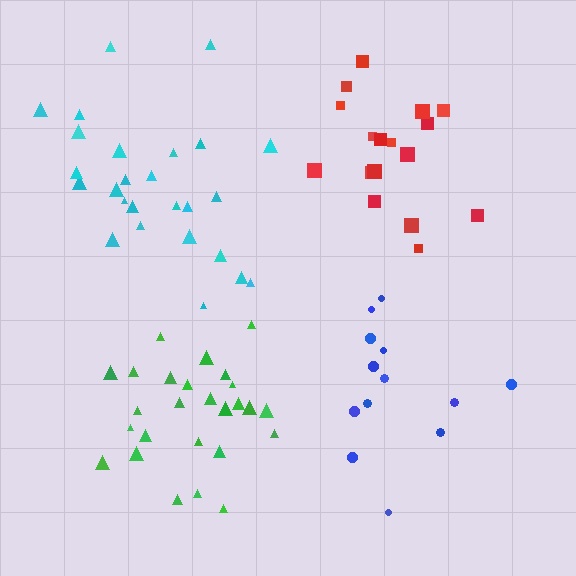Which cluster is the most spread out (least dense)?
Red.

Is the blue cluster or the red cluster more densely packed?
Blue.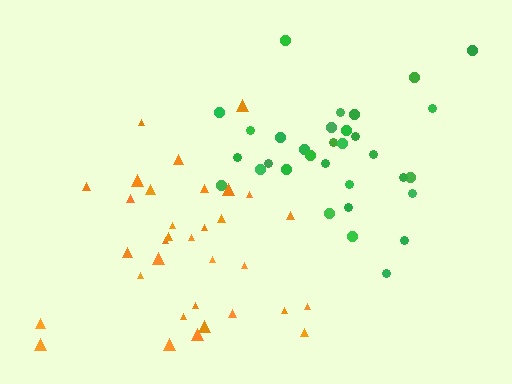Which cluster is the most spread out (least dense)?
Orange.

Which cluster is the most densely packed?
Green.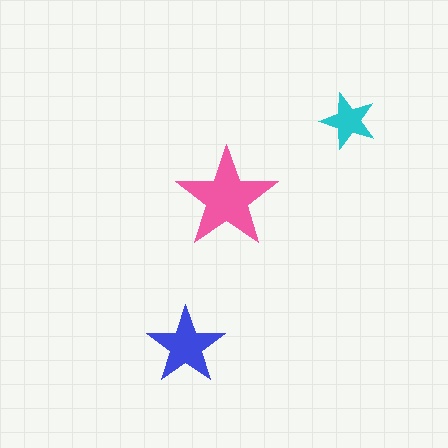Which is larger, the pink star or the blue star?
The pink one.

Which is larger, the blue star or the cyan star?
The blue one.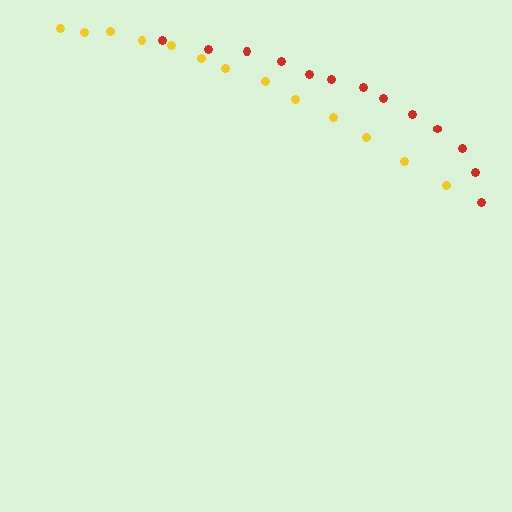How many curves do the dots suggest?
There are 2 distinct paths.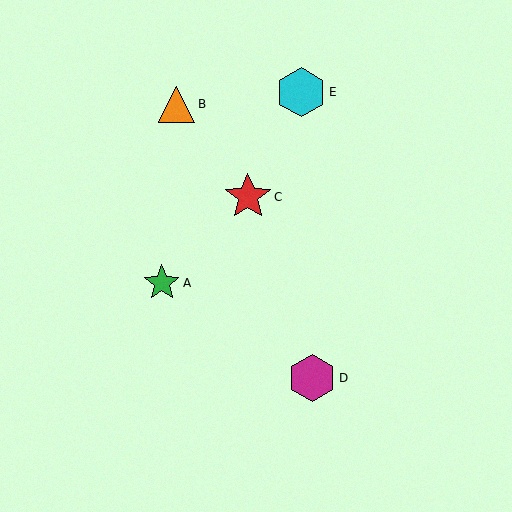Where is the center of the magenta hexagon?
The center of the magenta hexagon is at (313, 378).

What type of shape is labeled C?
Shape C is a red star.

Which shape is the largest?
The cyan hexagon (labeled E) is the largest.